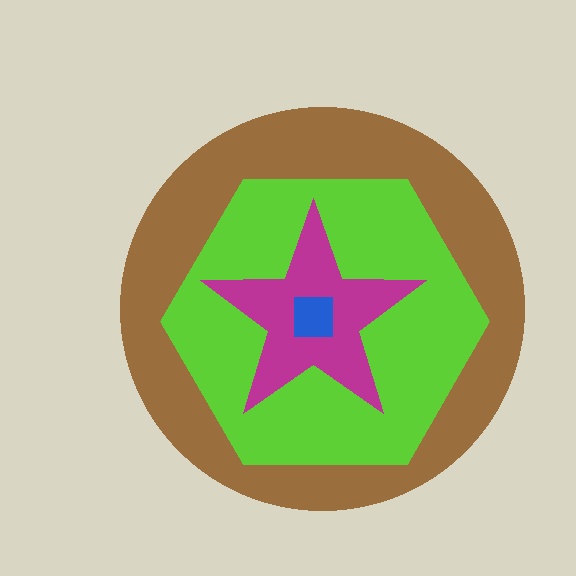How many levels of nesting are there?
4.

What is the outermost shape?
The brown circle.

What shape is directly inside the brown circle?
The lime hexagon.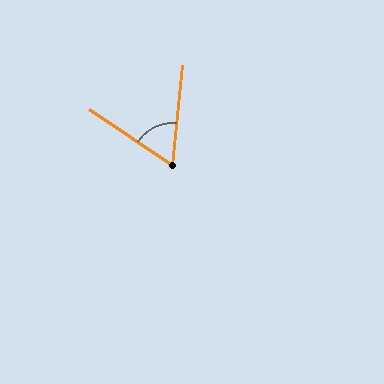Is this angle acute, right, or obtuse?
It is acute.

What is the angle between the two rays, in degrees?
Approximately 61 degrees.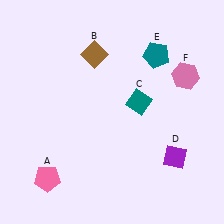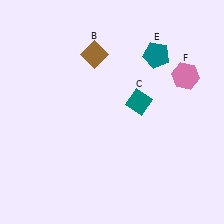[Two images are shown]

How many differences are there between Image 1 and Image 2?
There are 2 differences between the two images.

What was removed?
The pink pentagon (A), the purple diamond (D) were removed in Image 2.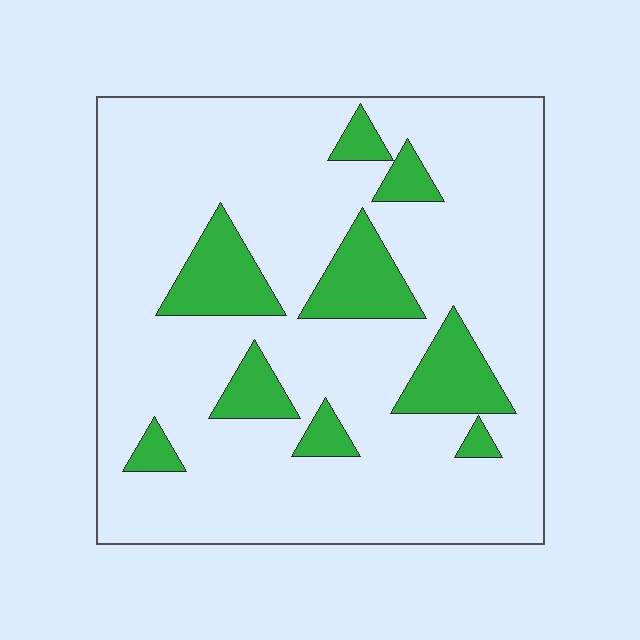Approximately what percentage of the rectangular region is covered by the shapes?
Approximately 15%.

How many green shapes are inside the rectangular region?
9.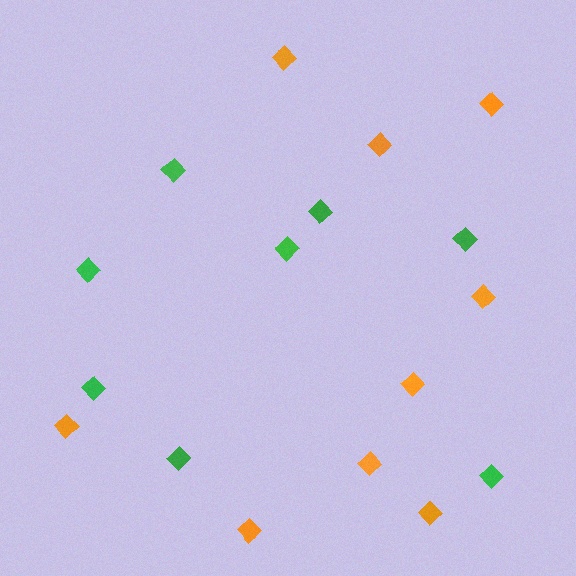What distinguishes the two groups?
There are 2 groups: one group of green diamonds (8) and one group of orange diamonds (9).